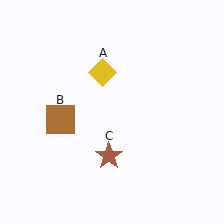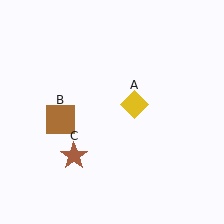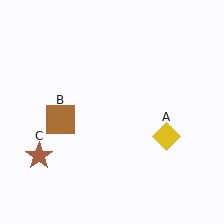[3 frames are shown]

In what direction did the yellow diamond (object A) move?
The yellow diamond (object A) moved down and to the right.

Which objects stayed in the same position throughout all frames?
Brown square (object B) remained stationary.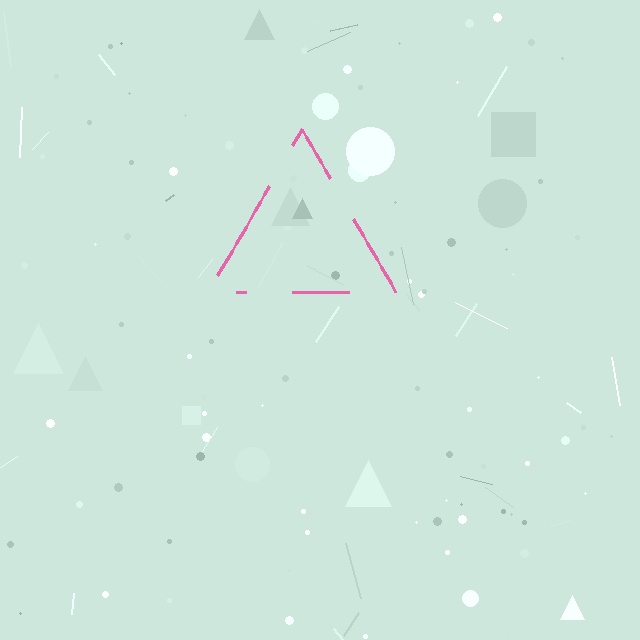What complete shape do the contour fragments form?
The contour fragments form a triangle.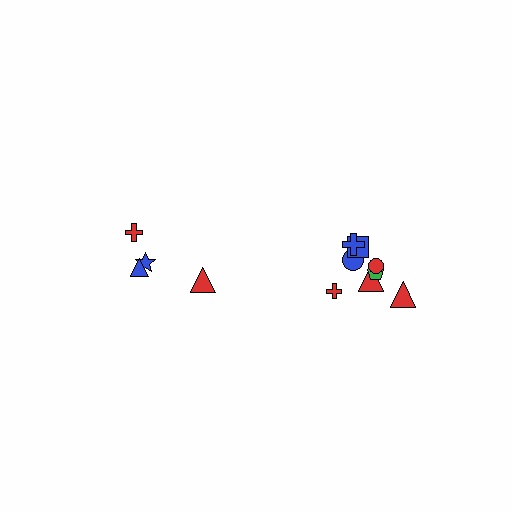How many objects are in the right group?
There are 8 objects.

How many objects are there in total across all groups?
There are 12 objects.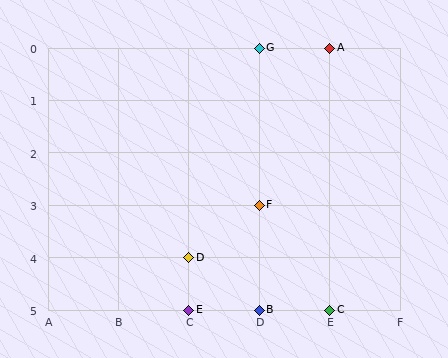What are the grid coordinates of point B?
Point B is at grid coordinates (D, 5).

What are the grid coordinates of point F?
Point F is at grid coordinates (D, 3).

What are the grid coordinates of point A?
Point A is at grid coordinates (E, 0).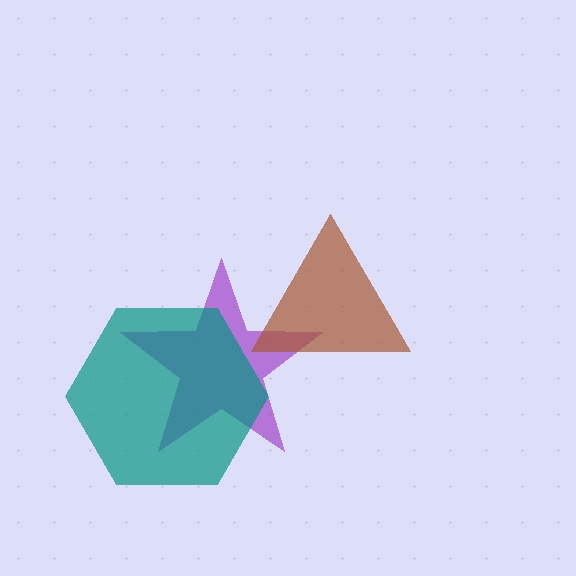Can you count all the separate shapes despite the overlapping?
Yes, there are 3 separate shapes.